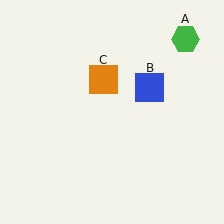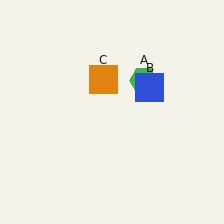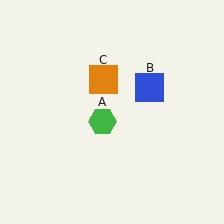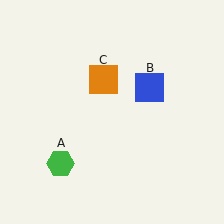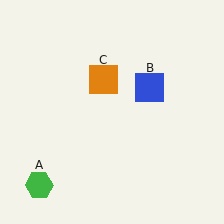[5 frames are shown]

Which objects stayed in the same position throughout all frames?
Blue square (object B) and orange square (object C) remained stationary.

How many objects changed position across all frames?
1 object changed position: green hexagon (object A).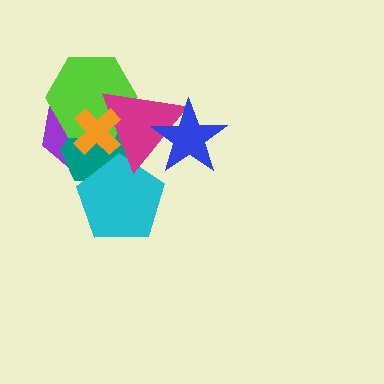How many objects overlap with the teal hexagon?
5 objects overlap with the teal hexagon.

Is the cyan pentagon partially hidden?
Yes, it is partially covered by another shape.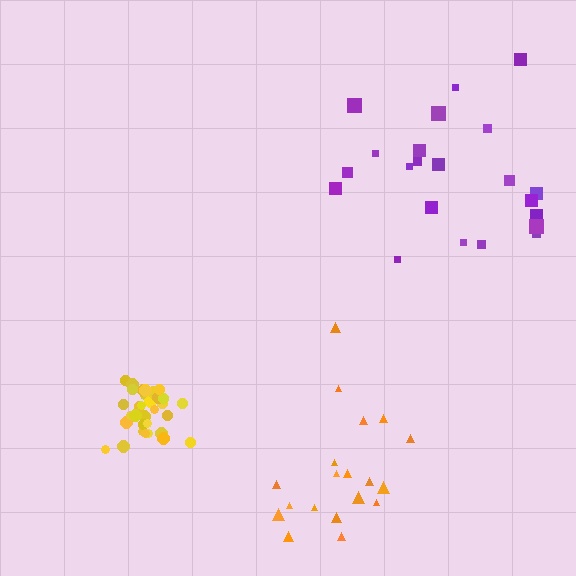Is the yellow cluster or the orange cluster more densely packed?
Yellow.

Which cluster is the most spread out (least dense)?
Purple.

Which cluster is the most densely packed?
Yellow.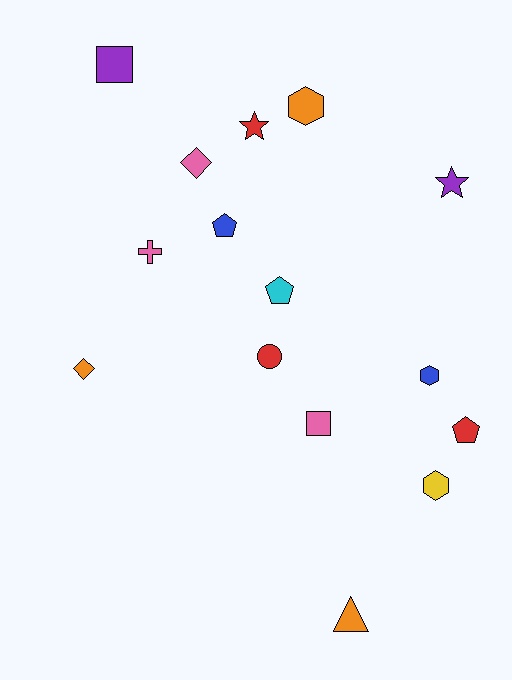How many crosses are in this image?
There is 1 cross.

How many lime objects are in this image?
There are no lime objects.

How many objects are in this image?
There are 15 objects.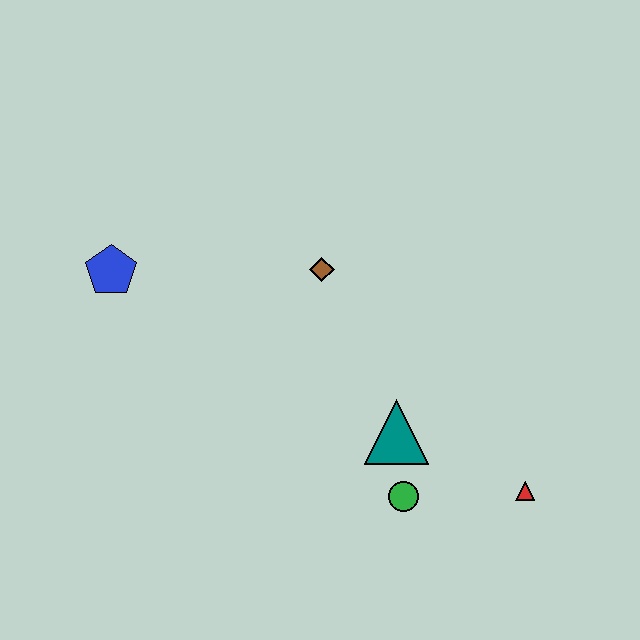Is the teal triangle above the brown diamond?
No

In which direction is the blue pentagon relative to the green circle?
The blue pentagon is to the left of the green circle.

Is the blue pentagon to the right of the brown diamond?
No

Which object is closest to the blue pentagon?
The brown diamond is closest to the blue pentagon.